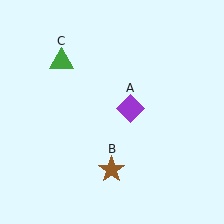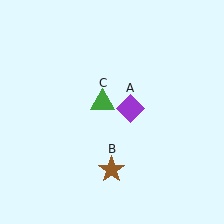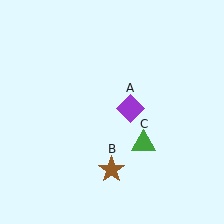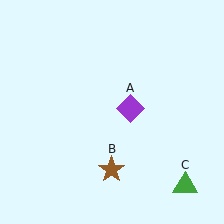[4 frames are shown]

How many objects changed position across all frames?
1 object changed position: green triangle (object C).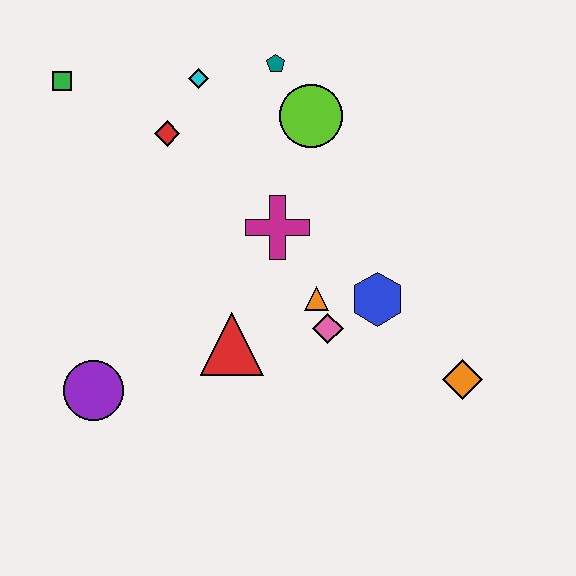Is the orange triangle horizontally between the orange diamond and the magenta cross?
Yes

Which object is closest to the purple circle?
The red triangle is closest to the purple circle.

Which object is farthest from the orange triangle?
The green square is farthest from the orange triangle.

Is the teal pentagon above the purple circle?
Yes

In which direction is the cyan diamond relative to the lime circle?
The cyan diamond is to the left of the lime circle.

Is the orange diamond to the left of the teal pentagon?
No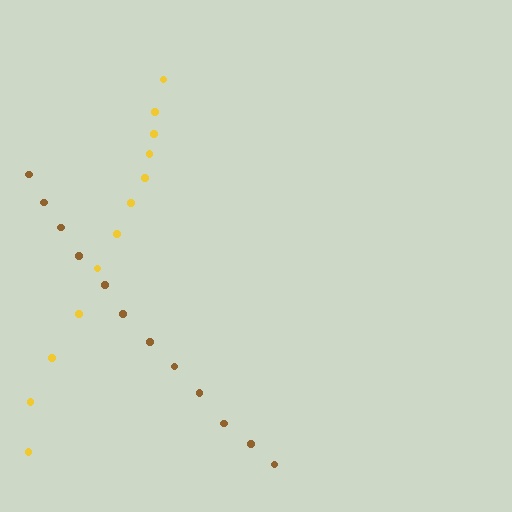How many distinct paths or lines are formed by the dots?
There are 2 distinct paths.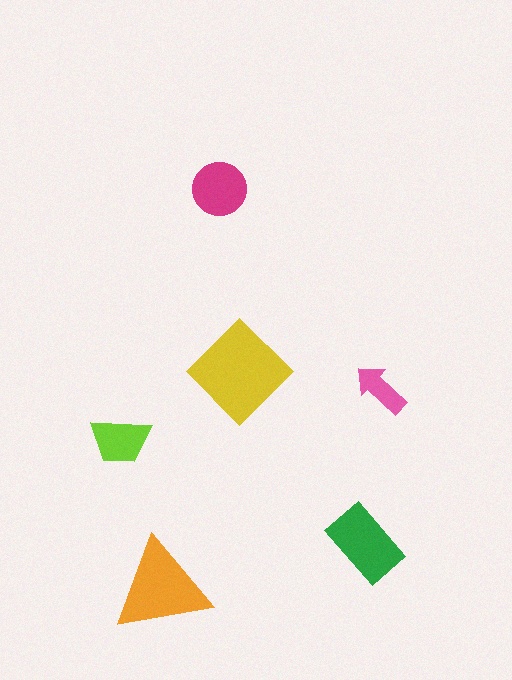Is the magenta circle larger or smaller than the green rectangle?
Smaller.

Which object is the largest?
The yellow diamond.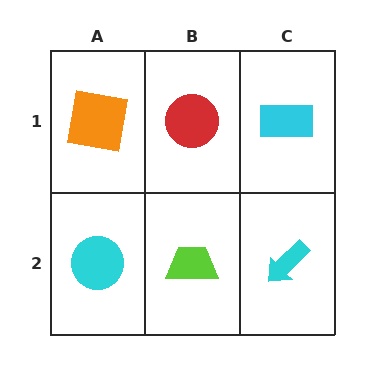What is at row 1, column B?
A red circle.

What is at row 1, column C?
A cyan rectangle.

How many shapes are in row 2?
3 shapes.